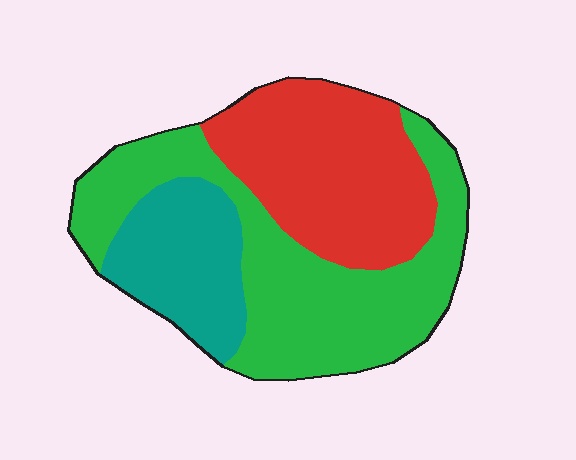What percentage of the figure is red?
Red covers about 35% of the figure.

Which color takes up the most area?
Green, at roughly 45%.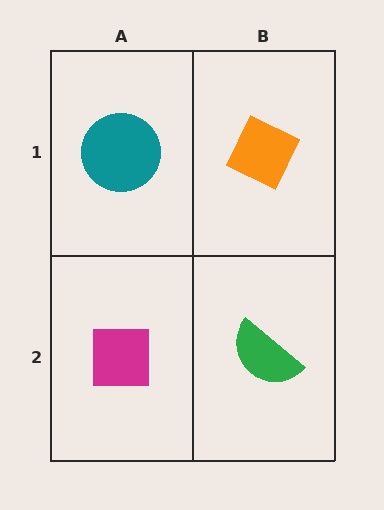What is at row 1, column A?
A teal circle.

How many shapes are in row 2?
2 shapes.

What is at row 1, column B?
An orange diamond.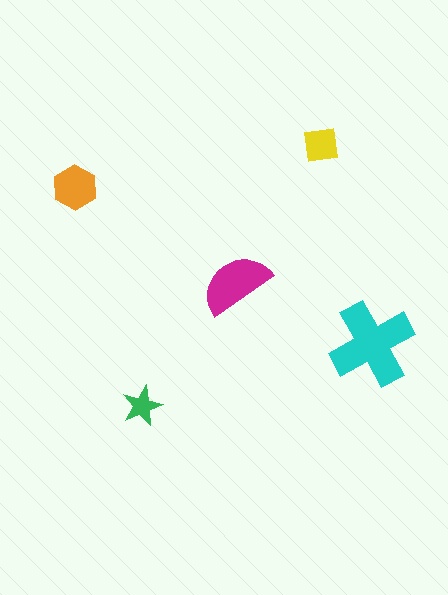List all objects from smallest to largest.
The green star, the yellow square, the orange hexagon, the magenta semicircle, the cyan cross.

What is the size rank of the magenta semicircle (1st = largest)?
2nd.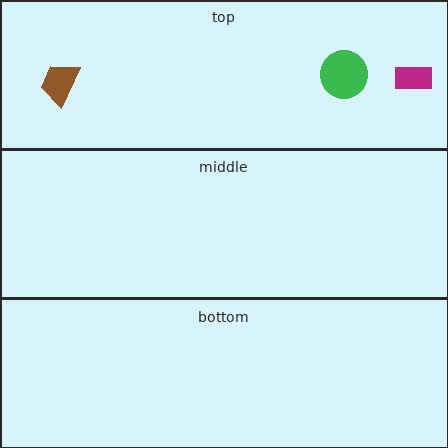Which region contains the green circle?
The top region.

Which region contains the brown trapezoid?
The top region.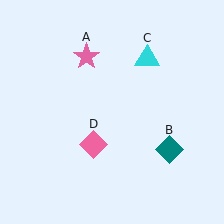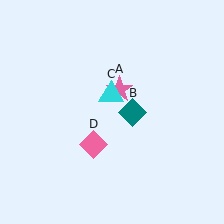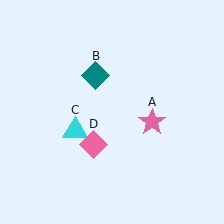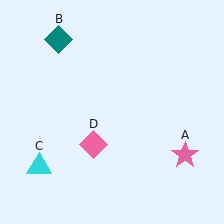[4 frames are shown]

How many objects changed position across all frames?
3 objects changed position: pink star (object A), teal diamond (object B), cyan triangle (object C).